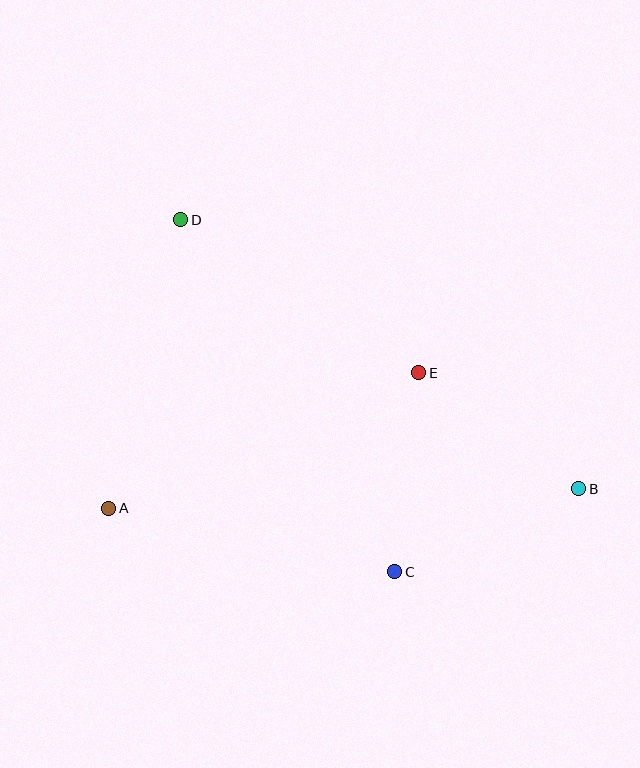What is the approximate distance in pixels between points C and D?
The distance between C and D is approximately 412 pixels.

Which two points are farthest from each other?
Points B and D are farthest from each other.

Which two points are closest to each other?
Points B and E are closest to each other.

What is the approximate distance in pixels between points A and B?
The distance between A and B is approximately 470 pixels.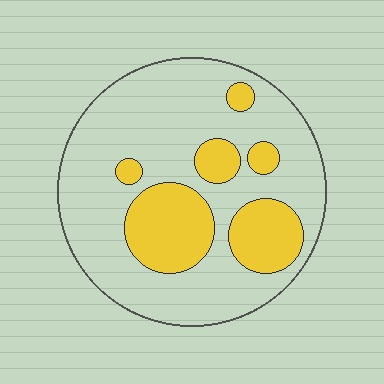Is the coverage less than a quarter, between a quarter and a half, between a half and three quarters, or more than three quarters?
Between a quarter and a half.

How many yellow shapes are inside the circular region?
6.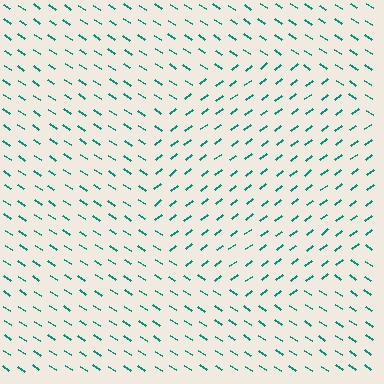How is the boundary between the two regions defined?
The boundary is defined purely by a change in line orientation (approximately 71 degrees difference). All lines are the same color and thickness.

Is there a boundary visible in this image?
Yes, there is a texture boundary formed by a change in line orientation.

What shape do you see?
I see a circle.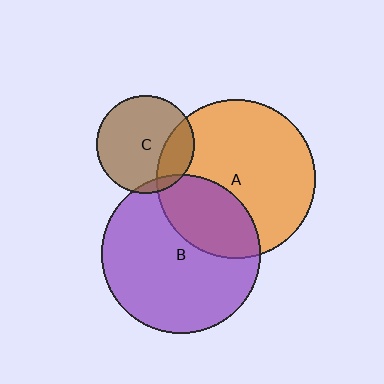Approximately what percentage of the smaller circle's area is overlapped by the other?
Approximately 5%.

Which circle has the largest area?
Circle A (orange).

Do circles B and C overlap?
Yes.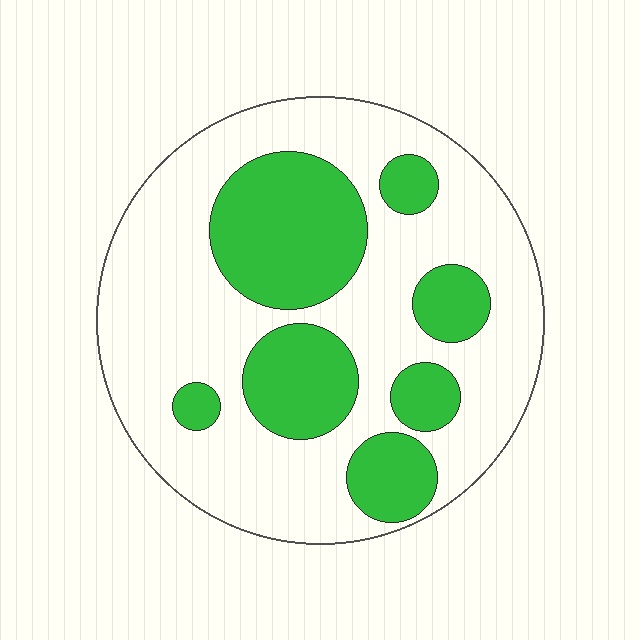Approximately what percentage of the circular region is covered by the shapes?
Approximately 30%.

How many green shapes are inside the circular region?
7.